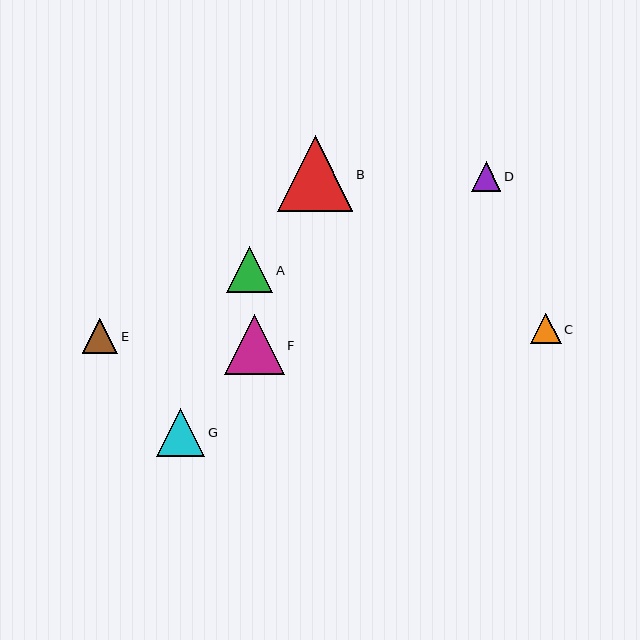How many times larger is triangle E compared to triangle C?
Triangle E is approximately 1.2 times the size of triangle C.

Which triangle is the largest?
Triangle B is the largest with a size of approximately 76 pixels.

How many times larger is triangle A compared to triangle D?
Triangle A is approximately 1.6 times the size of triangle D.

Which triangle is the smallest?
Triangle D is the smallest with a size of approximately 29 pixels.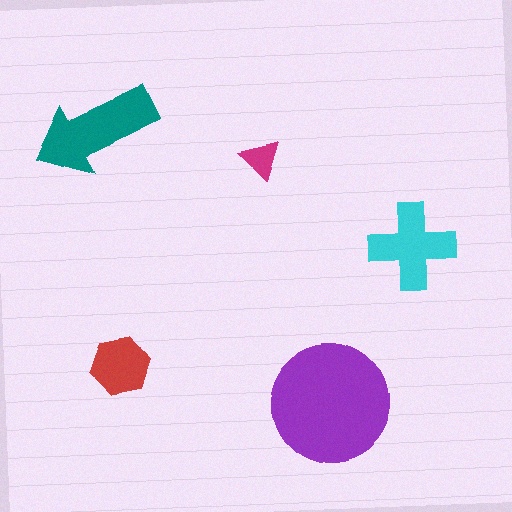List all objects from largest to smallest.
The purple circle, the teal arrow, the cyan cross, the red hexagon, the magenta triangle.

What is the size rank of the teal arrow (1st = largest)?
2nd.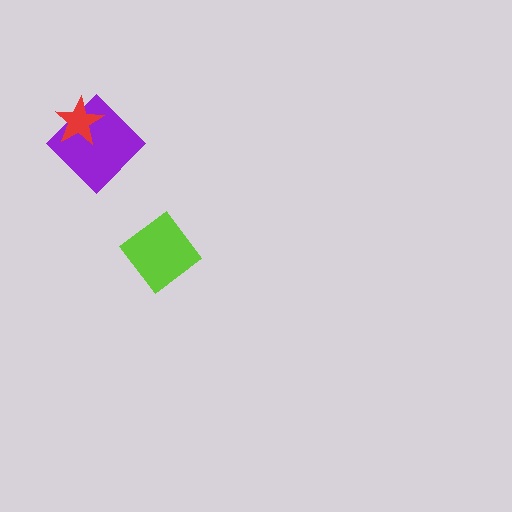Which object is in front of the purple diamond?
The red star is in front of the purple diamond.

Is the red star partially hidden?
No, no other shape covers it.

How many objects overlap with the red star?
1 object overlaps with the red star.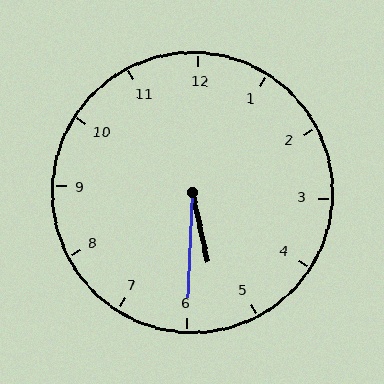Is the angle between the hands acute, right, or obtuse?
It is acute.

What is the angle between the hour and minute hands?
Approximately 15 degrees.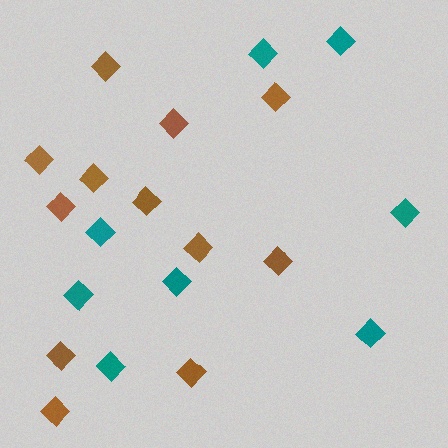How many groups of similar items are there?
There are 2 groups: one group of brown diamonds (12) and one group of teal diamonds (8).